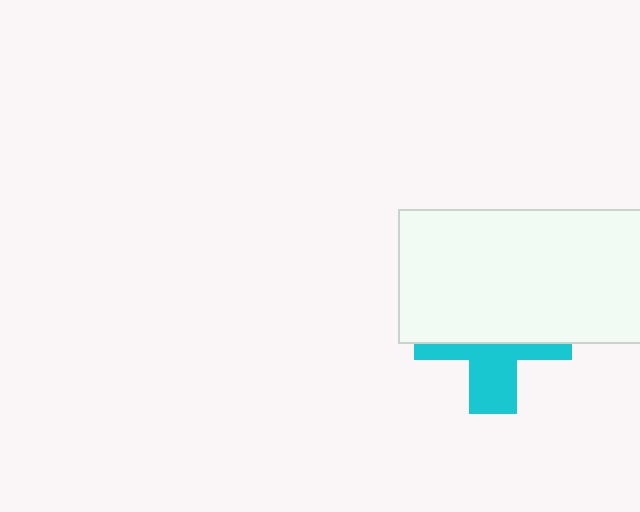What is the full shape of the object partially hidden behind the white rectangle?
The partially hidden object is a cyan cross.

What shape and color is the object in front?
The object in front is a white rectangle.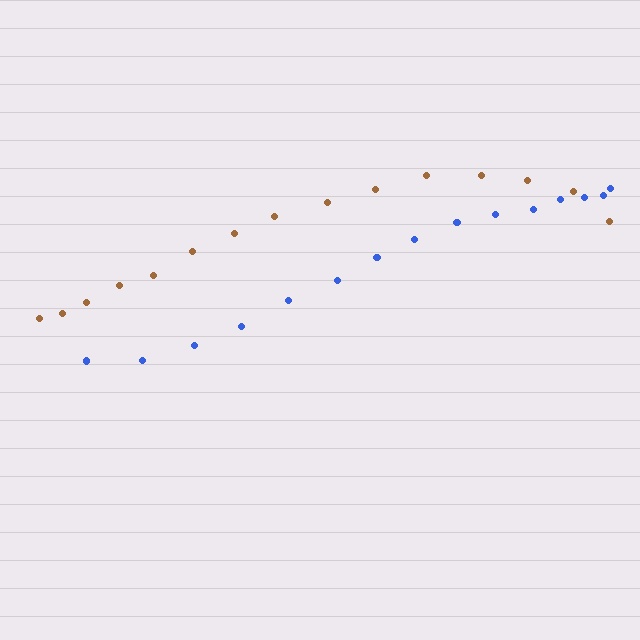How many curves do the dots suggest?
There are 2 distinct paths.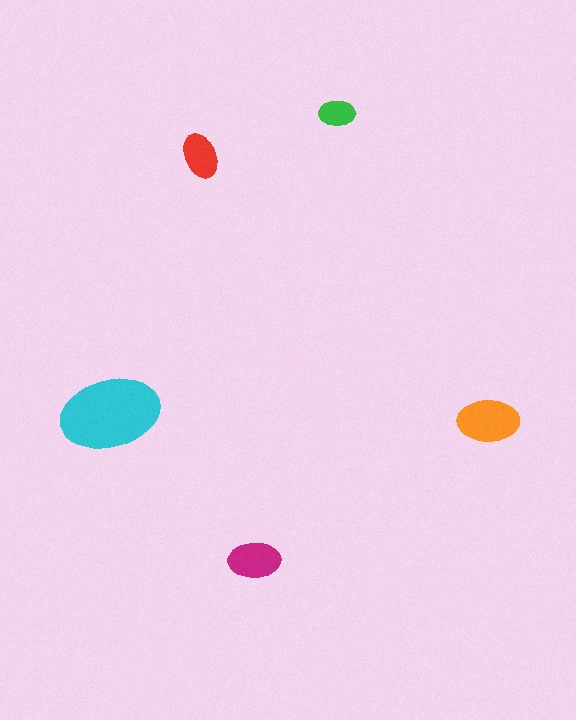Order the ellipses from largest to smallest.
the cyan one, the orange one, the magenta one, the red one, the green one.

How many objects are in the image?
There are 5 objects in the image.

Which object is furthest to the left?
The cyan ellipse is leftmost.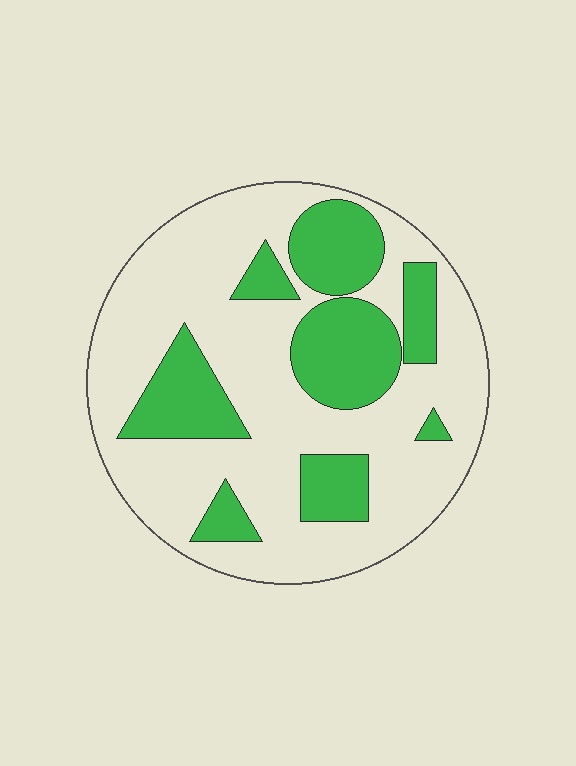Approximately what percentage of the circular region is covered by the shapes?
Approximately 30%.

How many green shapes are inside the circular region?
8.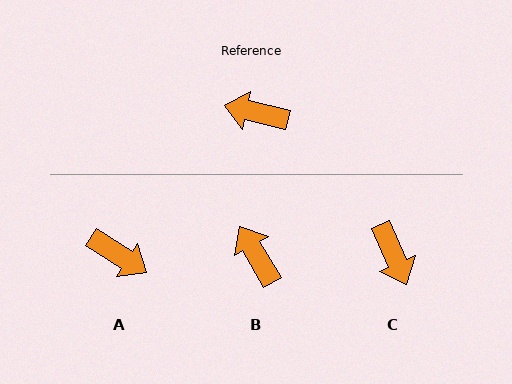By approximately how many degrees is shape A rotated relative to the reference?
Approximately 160 degrees counter-clockwise.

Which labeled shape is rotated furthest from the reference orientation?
A, about 160 degrees away.